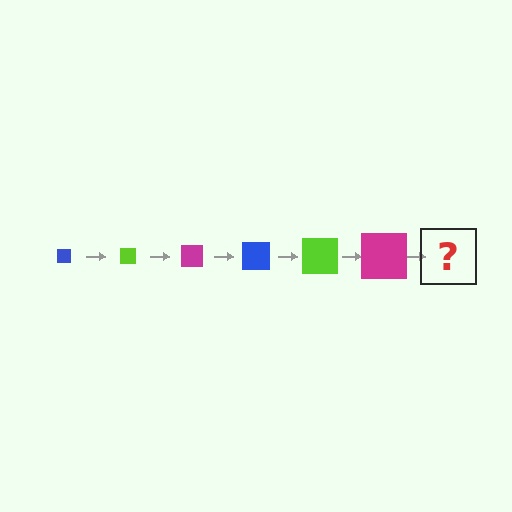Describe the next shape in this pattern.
It should be a blue square, larger than the previous one.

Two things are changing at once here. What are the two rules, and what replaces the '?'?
The two rules are that the square grows larger each step and the color cycles through blue, lime, and magenta. The '?' should be a blue square, larger than the previous one.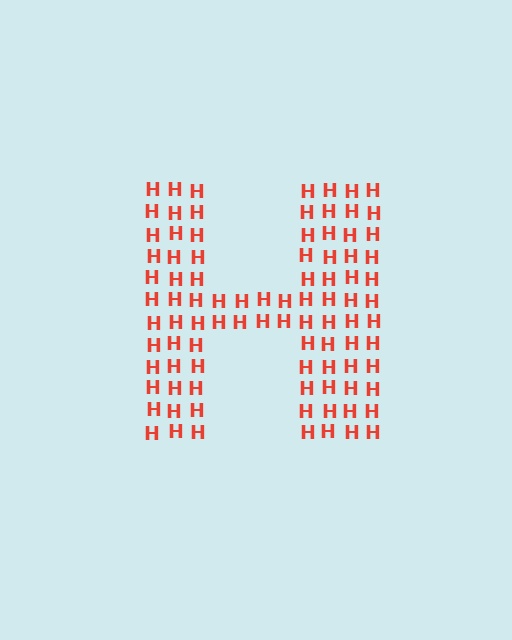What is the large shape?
The large shape is the letter H.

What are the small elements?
The small elements are letter H's.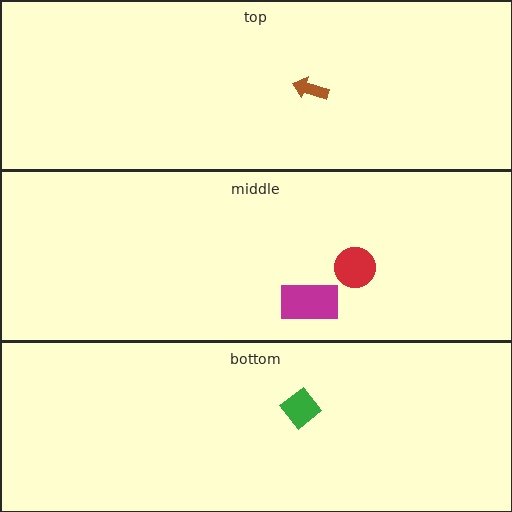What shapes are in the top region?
The brown arrow.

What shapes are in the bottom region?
The green diamond.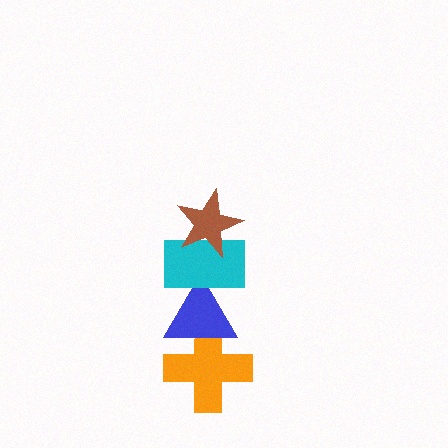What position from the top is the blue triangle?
The blue triangle is 3rd from the top.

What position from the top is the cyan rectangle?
The cyan rectangle is 2nd from the top.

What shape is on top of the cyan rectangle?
The brown star is on top of the cyan rectangle.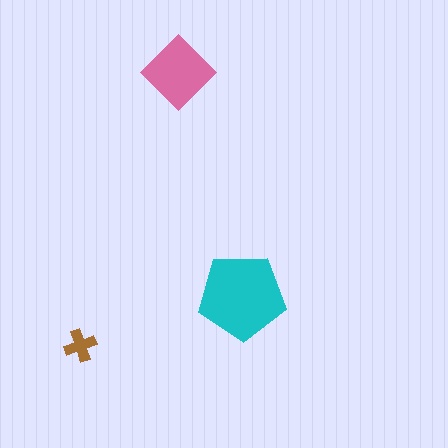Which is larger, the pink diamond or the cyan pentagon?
The cyan pentagon.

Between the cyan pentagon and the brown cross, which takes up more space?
The cyan pentagon.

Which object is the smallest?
The brown cross.